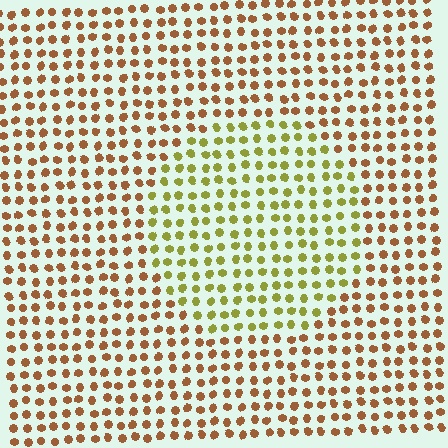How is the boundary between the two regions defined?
The boundary is defined purely by a slight shift in hue (about 45 degrees). Spacing, size, and orientation are identical on both sides.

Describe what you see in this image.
The image is filled with small brown elements in a uniform arrangement. A circle-shaped region is visible where the elements are tinted to a slightly different hue, forming a subtle color boundary.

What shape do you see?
I see a circle.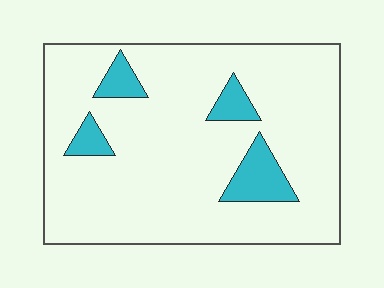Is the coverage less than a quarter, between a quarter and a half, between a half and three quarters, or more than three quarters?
Less than a quarter.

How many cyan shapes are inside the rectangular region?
4.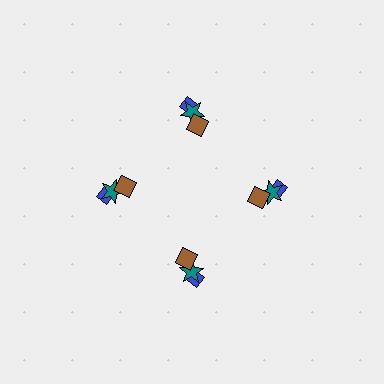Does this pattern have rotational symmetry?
Yes, this pattern has 4-fold rotational symmetry. It looks the same after rotating 90 degrees around the center.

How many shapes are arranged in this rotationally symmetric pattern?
There are 12 shapes, arranged in 4 groups of 3.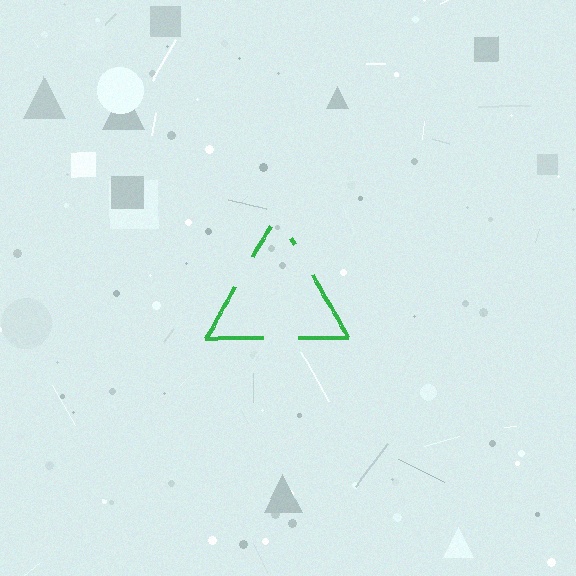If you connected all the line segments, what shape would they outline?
They would outline a triangle.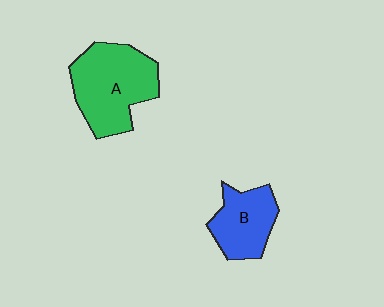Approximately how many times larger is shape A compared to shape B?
Approximately 1.6 times.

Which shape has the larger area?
Shape A (green).